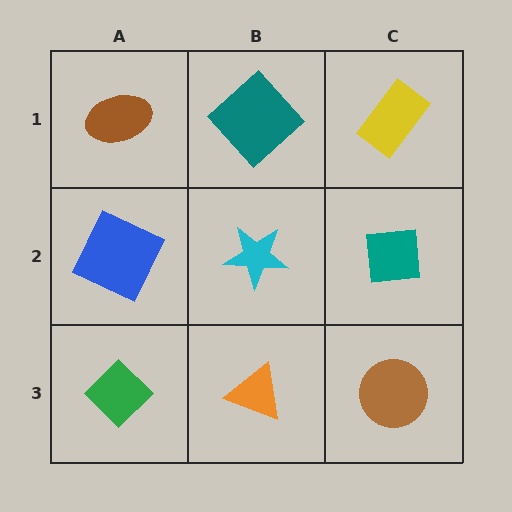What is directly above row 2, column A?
A brown ellipse.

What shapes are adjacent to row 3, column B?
A cyan star (row 2, column B), a green diamond (row 3, column A), a brown circle (row 3, column C).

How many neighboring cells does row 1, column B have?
3.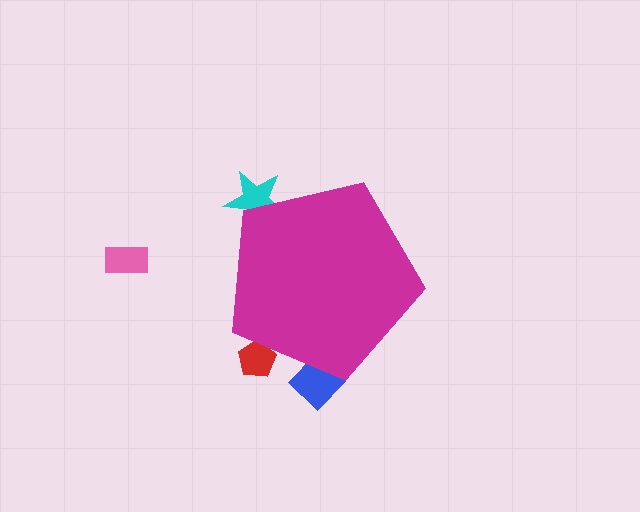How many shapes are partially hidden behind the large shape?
3 shapes are partially hidden.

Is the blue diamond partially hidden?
Yes, the blue diamond is partially hidden behind the magenta pentagon.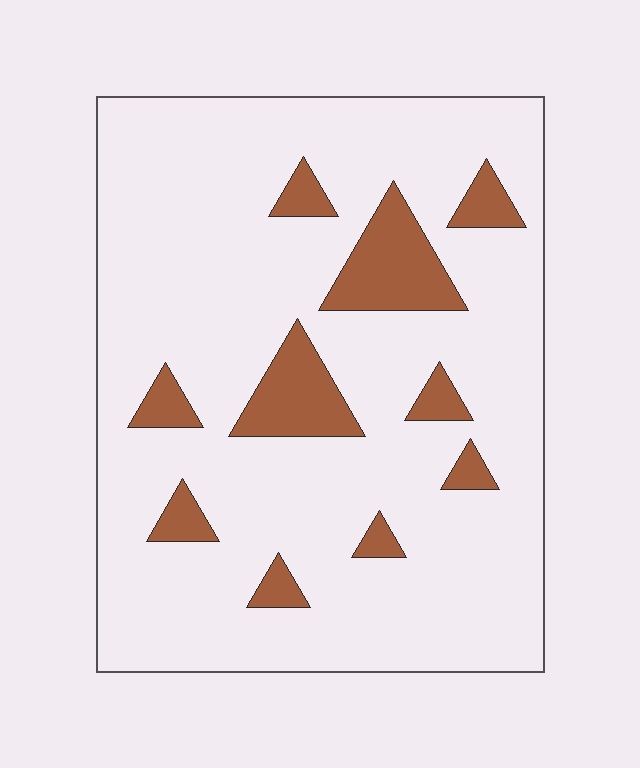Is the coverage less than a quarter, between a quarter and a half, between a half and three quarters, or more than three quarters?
Less than a quarter.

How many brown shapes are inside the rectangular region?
10.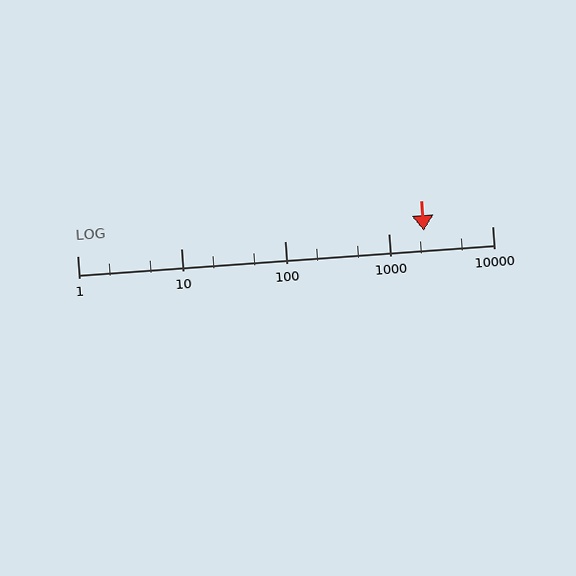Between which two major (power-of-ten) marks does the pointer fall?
The pointer is between 1000 and 10000.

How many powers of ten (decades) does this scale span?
The scale spans 4 decades, from 1 to 10000.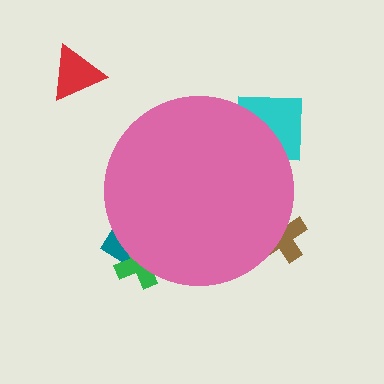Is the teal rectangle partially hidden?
Yes, the teal rectangle is partially hidden behind the pink circle.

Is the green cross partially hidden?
Yes, the green cross is partially hidden behind the pink circle.